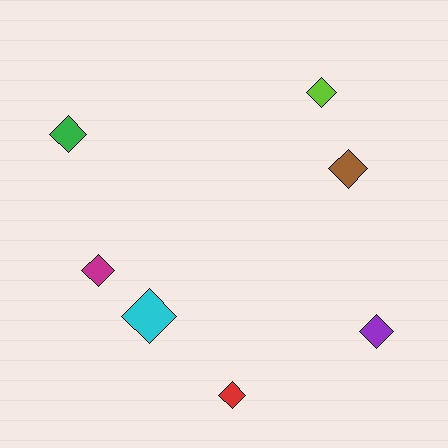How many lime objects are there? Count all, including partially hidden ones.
There is 1 lime object.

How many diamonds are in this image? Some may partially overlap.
There are 7 diamonds.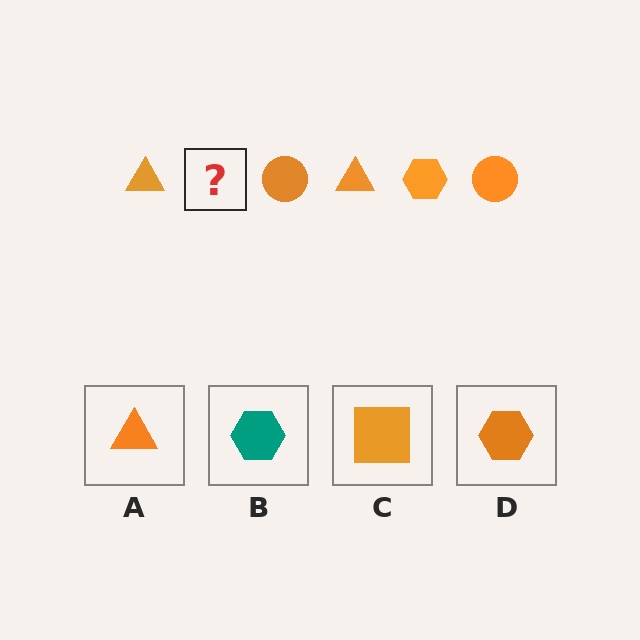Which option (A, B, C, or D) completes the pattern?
D.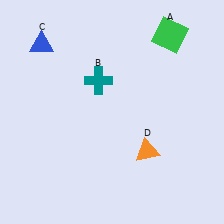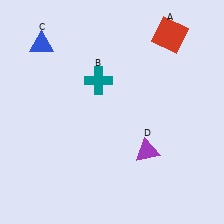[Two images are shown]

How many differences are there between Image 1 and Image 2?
There are 2 differences between the two images.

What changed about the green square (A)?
In Image 1, A is green. In Image 2, it changed to red.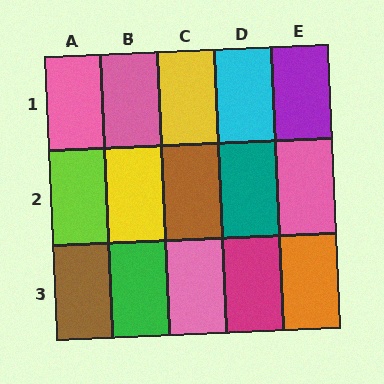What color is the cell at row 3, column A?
Brown.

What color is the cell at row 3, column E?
Orange.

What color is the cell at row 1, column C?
Yellow.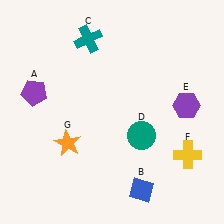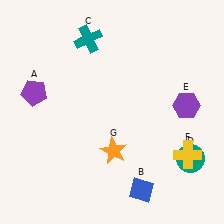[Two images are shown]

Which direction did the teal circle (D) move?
The teal circle (D) moved right.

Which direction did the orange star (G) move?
The orange star (G) moved right.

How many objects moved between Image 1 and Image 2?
2 objects moved between the two images.